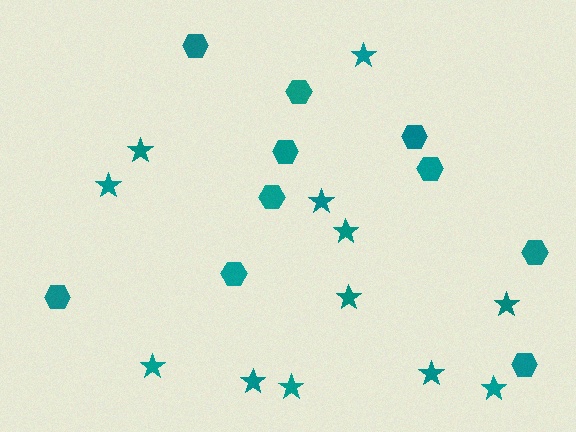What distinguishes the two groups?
There are 2 groups: one group of stars (12) and one group of hexagons (10).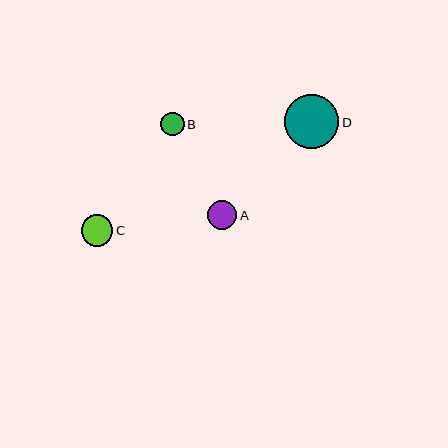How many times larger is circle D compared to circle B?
Circle D is approximately 2.3 times the size of circle B.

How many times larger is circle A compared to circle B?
Circle A is approximately 1.2 times the size of circle B.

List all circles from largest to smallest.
From largest to smallest: D, C, A, B.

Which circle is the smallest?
Circle B is the smallest with a size of approximately 24 pixels.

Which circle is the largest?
Circle D is the largest with a size of approximately 54 pixels.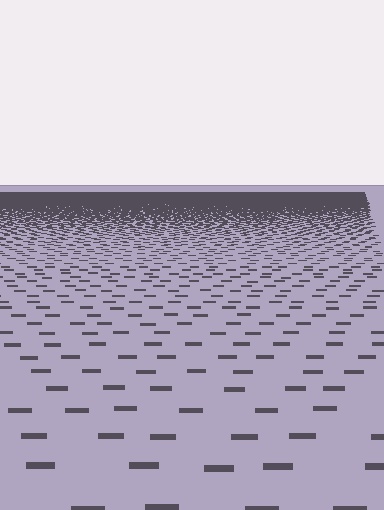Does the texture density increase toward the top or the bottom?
Density increases toward the top.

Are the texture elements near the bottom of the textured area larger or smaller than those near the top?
Larger. Near the bottom, elements are closer to the viewer and appear at a bigger on-screen size.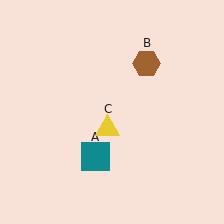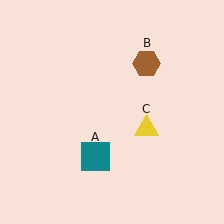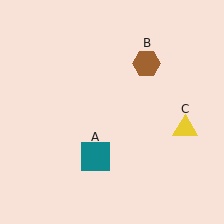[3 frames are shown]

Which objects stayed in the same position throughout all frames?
Teal square (object A) and brown hexagon (object B) remained stationary.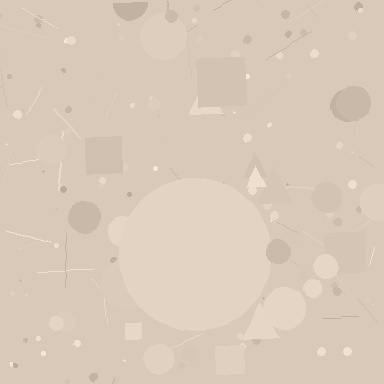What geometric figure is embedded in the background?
A circle is embedded in the background.